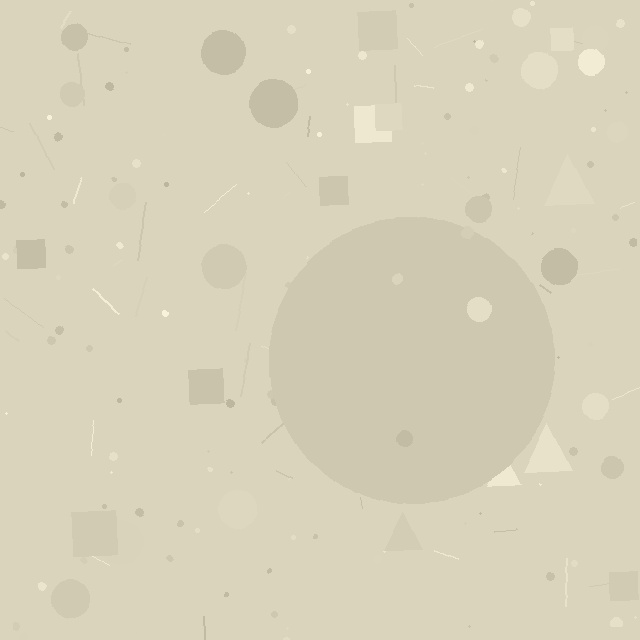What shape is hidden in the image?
A circle is hidden in the image.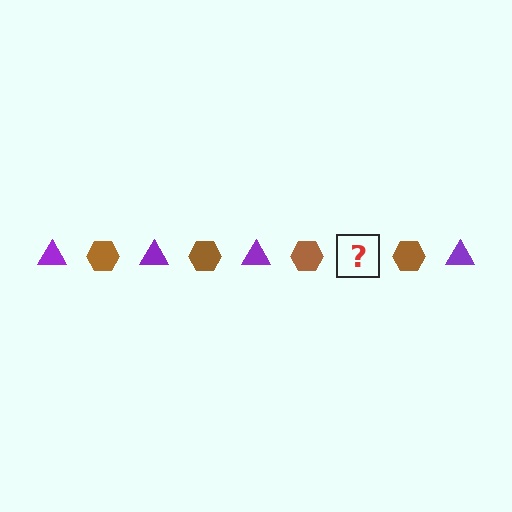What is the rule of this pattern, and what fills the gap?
The rule is that the pattern alternates between purple triangle and brown hexagon. The gap should be filled with a purple triangle.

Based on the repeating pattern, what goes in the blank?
The blank should be a purple triangle.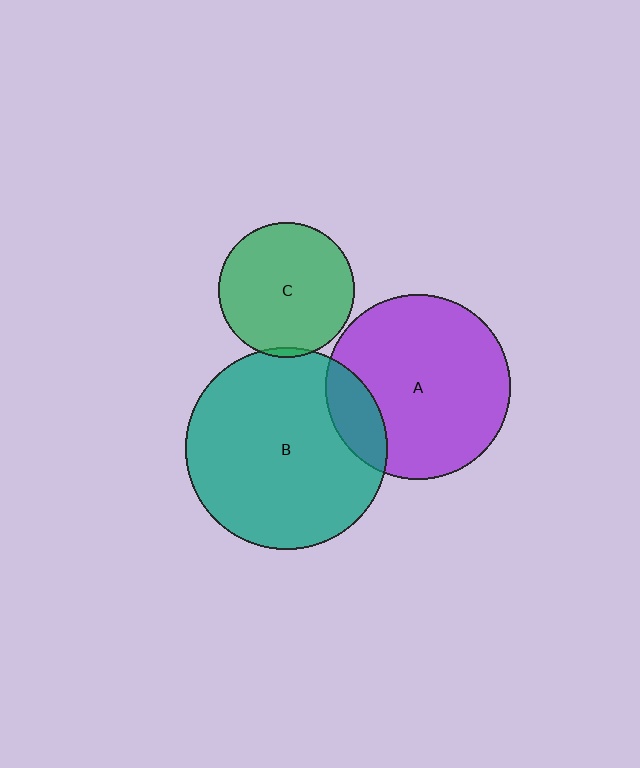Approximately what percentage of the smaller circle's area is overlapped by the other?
Approximately 15%.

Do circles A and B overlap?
Yes.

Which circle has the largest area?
Circle B (teal).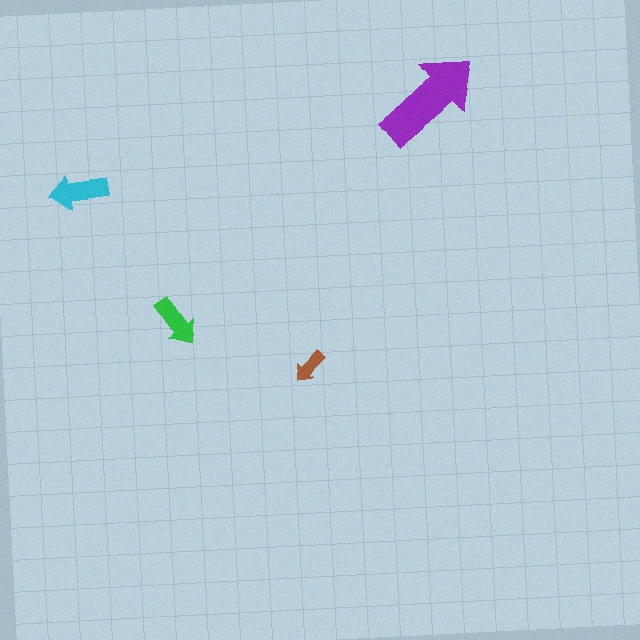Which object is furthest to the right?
The purple arrow is rightmost.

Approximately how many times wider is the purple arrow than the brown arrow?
About 3 times wider.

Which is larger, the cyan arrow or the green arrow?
The cyan one.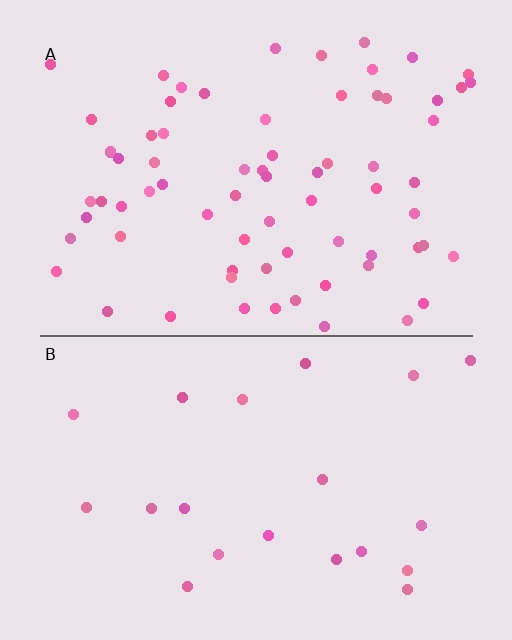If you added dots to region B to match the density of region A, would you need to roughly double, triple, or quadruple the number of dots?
Approximately triple.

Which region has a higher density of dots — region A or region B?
A (the top).